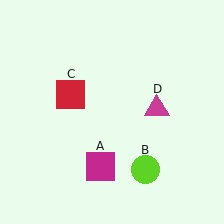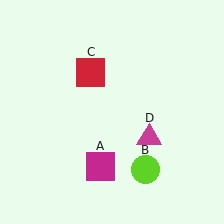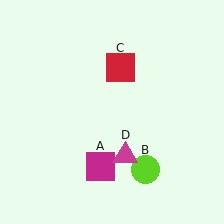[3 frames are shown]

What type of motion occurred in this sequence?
The red square (object C), magenta triangle (object D) rotated clockwise around the center of the scene.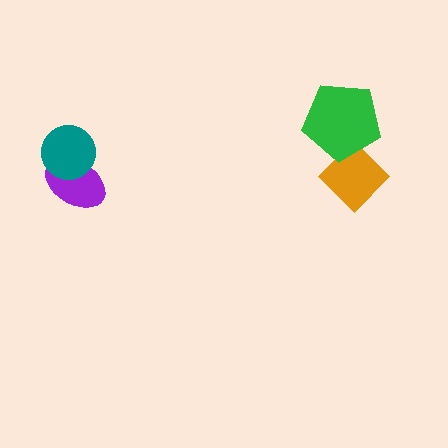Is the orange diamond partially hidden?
Yes, it is partially covered by another shape.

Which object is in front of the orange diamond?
The green pentagon is in front of the orange diamond.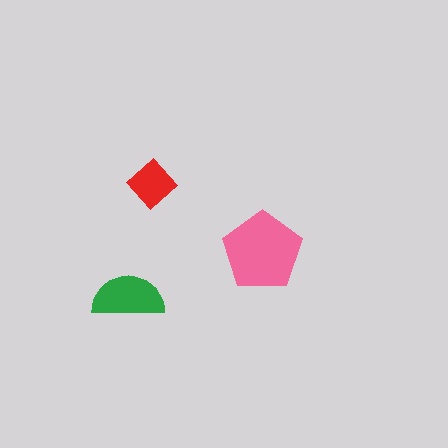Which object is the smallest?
The red diamond.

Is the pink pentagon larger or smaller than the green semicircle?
Larger.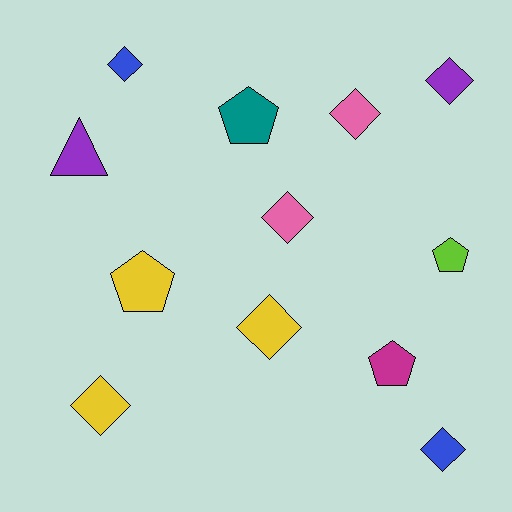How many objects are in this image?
There are 12 objects.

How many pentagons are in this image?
There are 4 pentagons.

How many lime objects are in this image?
There is 1 lime object.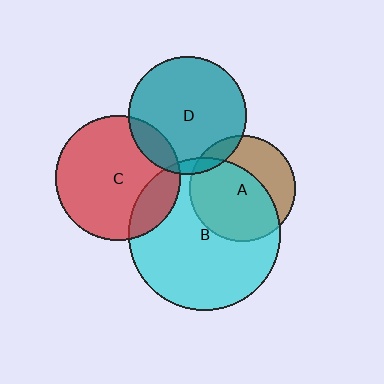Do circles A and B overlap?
Yes.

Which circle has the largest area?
Circle B (cyan).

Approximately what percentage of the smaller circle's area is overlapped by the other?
Approximately 65%.